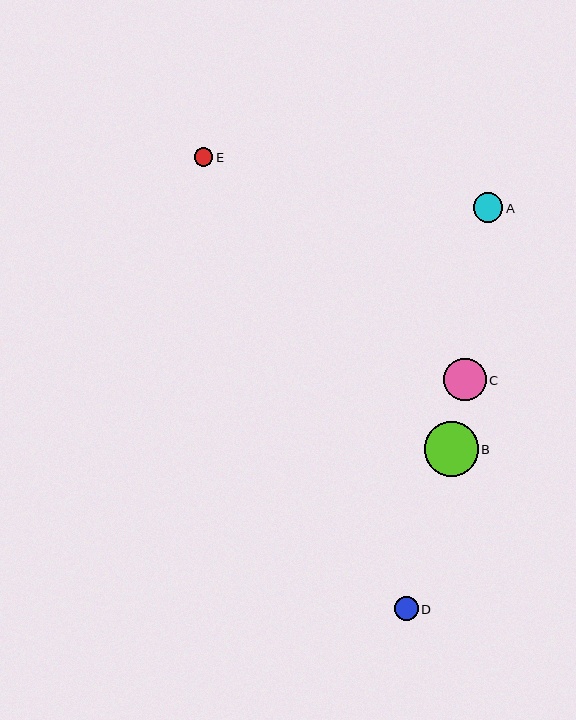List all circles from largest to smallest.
From largest to smallest: B, C, A, D, E.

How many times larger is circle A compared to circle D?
Circle A is approximately 1.2 times the size of circle D.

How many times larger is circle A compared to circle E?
Circle A is approximately 1.6 times the size of circle E.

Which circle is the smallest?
Circle E is the smallest with a size of approximately 18 pixels.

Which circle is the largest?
Circle B is the largest with a size of approximately 54 pixels.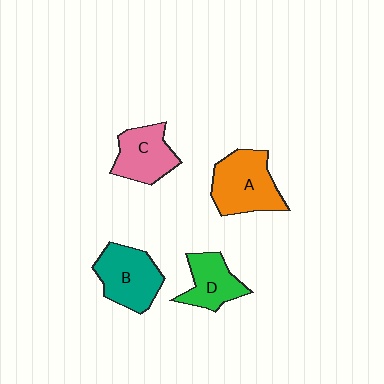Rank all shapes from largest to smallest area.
From largest to smallest: A (orange), B (teal), C (pink), D (green).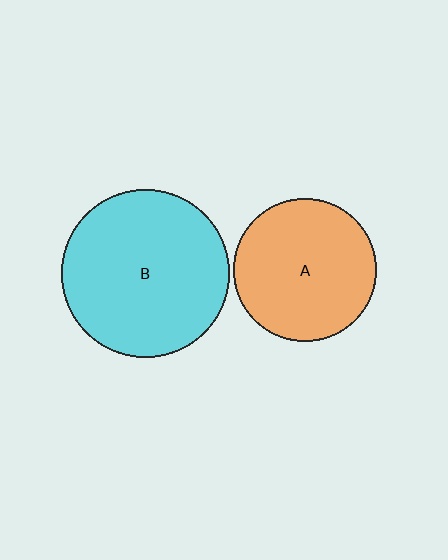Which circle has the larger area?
Circle B (cyan).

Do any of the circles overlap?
No, none of the circles overlap.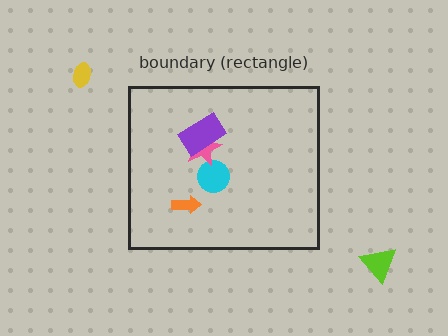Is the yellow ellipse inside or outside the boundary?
Outside.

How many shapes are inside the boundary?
4 inside, 2 outside.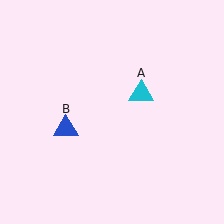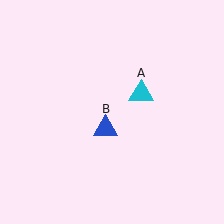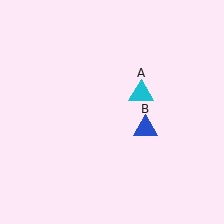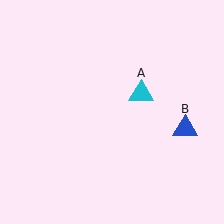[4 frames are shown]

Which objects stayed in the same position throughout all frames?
Cyan triangle (object A) remained stationary.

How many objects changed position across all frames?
1 object changed position: blue triangle (object B).